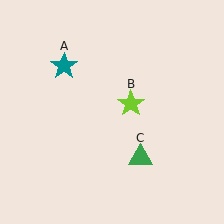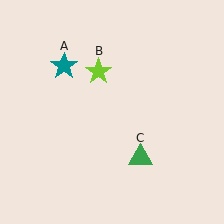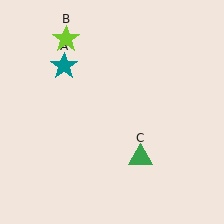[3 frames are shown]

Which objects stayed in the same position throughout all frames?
Teal star (object A) and green triangle (object C) remained stationary.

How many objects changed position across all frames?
1 object changed position: lime star (object B).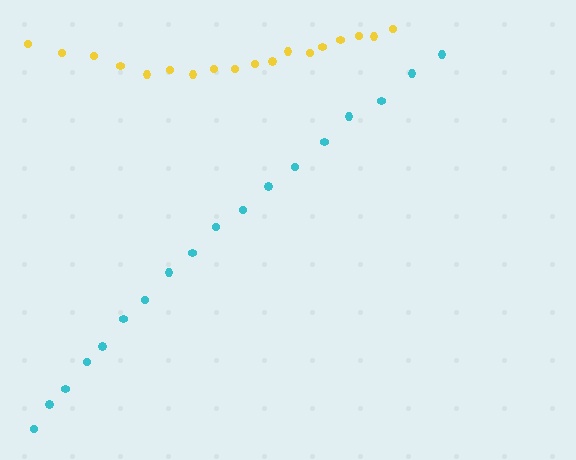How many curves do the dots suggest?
There are 2 distinct paths.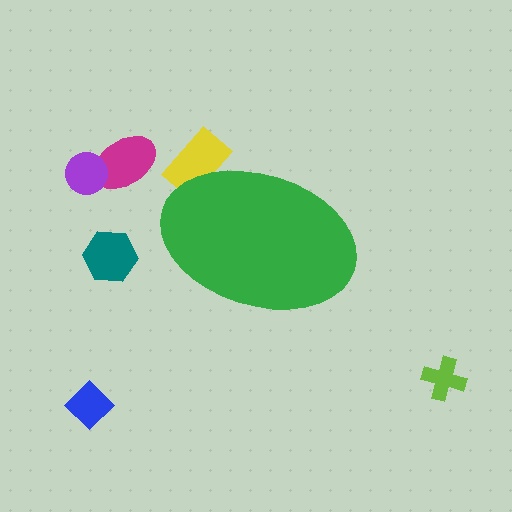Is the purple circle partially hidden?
No, the purple circle is fully visible.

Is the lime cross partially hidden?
No, the lime cross is fully visible.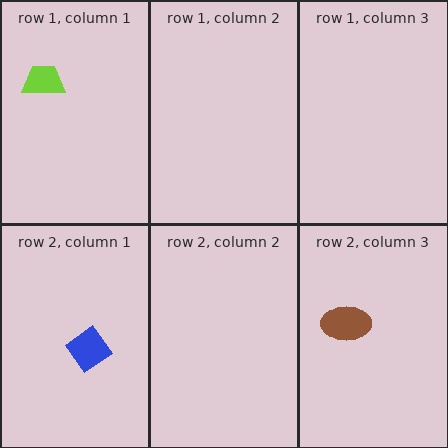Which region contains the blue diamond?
The row 2, column 1 region.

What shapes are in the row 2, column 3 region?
The brown ellipse.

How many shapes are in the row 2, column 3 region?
1.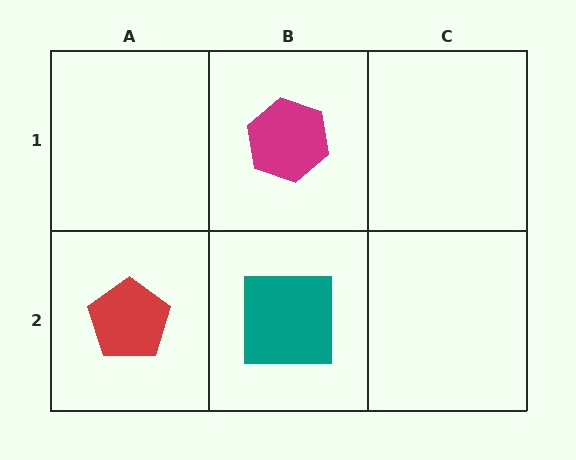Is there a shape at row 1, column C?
No, that cell is empty.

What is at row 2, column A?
A red pentagon.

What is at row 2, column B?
A teal square.